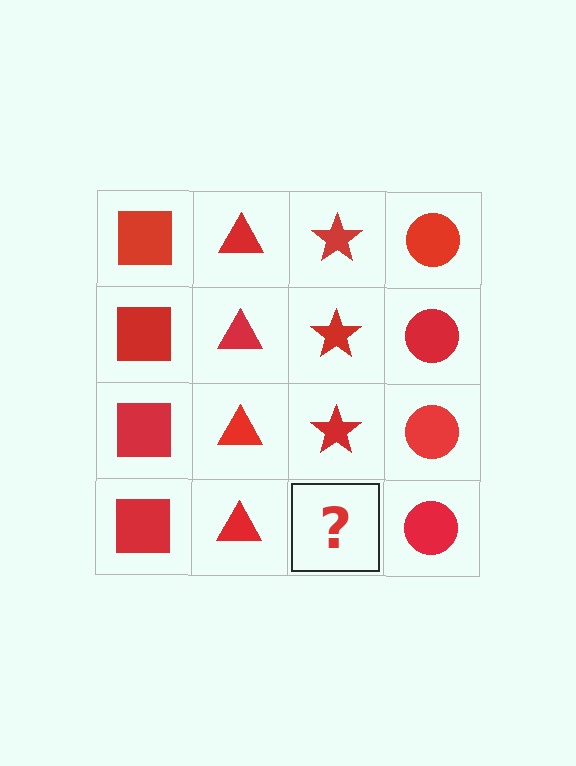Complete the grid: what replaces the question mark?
The question mark should be replaced with a red star.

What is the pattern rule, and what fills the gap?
The rule is that each column has a consistent shape. The gap should be filled with a red star.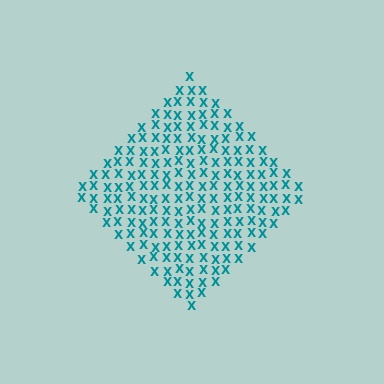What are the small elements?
The small elements are letter X's.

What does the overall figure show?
The overall figure shows a diamond.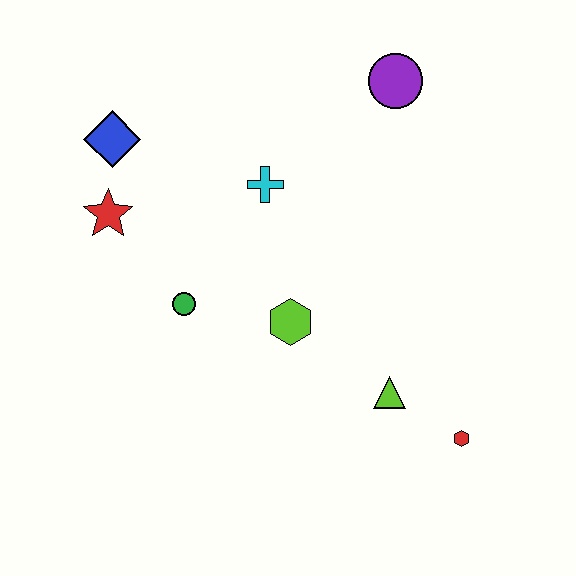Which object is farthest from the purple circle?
The red hexagon is farthest from the purple circle.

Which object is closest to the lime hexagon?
The green circle is closest to the lime hexagon.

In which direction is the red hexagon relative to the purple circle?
The red hexagon is below the purple circle.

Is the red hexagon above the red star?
No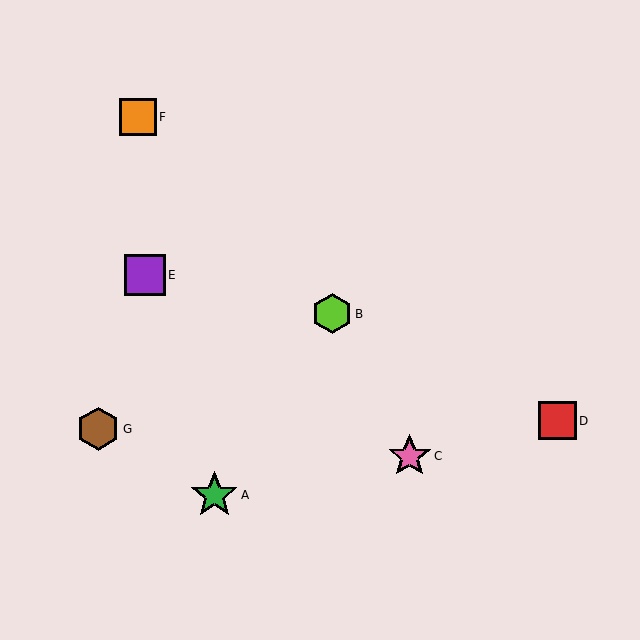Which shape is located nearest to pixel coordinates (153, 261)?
The purple square (labeled E) at (145, 275) is nearest to that location.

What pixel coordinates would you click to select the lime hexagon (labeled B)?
Click at (332, 314) to select the lime hexagon B.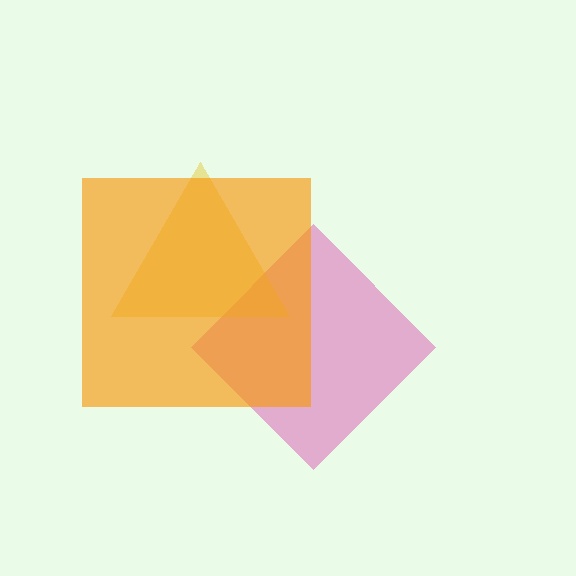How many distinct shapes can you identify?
There are 3 distinct shapes: a pink diamond, a yellow triangle, an orange square.